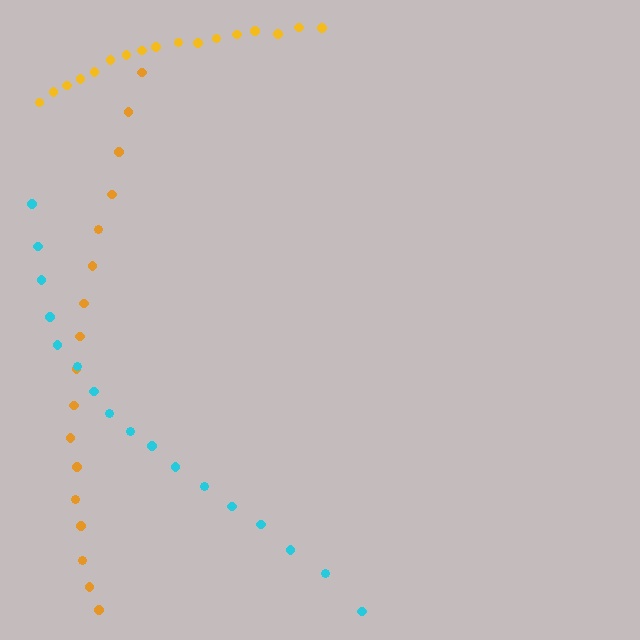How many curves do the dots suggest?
There are 3 distinct paths.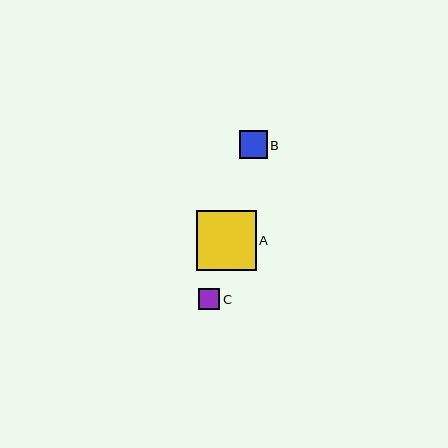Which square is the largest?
Square A is the largest with a size of approximately 60 pixels.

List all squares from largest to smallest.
From largest to smallest: A, B, C.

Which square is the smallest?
Square C is the smallest with a size of approximately 21 pixels.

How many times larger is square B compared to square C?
Square B is approximately 1.3 times the size of square C.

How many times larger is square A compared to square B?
Square A is approximately 2.1 times the size of square B.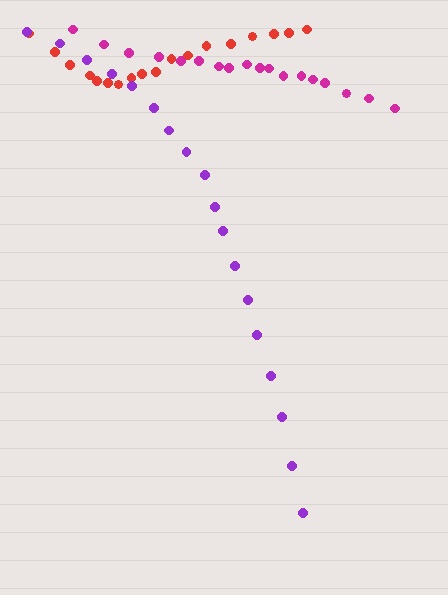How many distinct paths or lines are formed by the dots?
There are 3 distinct paths.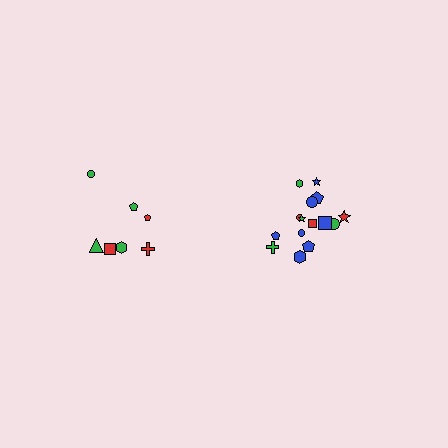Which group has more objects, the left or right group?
The right group.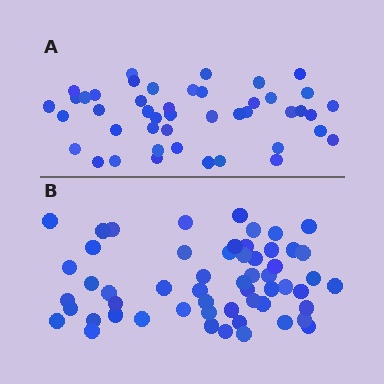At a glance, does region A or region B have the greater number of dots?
Region B (the bottom region) has more dots.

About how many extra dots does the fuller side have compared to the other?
Region B has roughly 12 or so more dots than region A.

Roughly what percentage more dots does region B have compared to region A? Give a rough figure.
About 25% more.